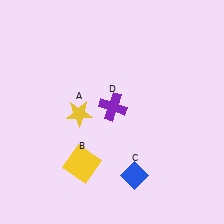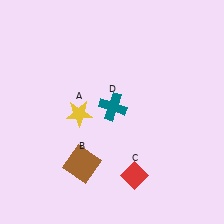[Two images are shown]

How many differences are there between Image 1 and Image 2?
There are 3 differences between the two images.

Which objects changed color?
B changed from yellow to brown. C changed from blue to red. D changed from purple to teal.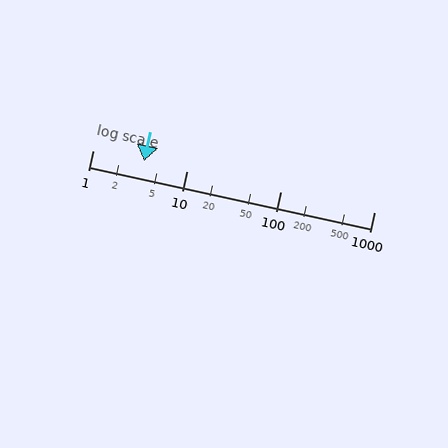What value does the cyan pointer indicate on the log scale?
The pointer indicates approximately 3.5.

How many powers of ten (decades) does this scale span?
The scale spans 3 decades, from 1 to 1000.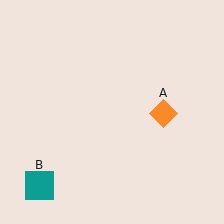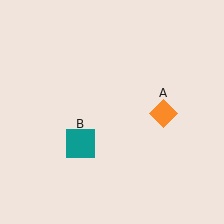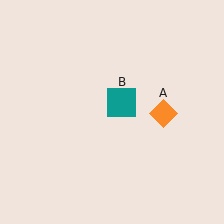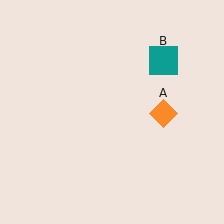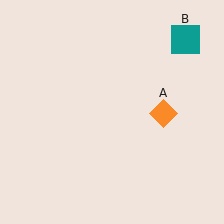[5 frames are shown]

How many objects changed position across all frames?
1 object changed position: teal square (object B).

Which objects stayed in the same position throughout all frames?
Orange diamond (object A) remained stationary.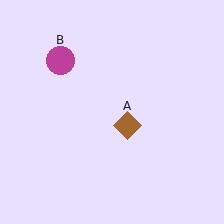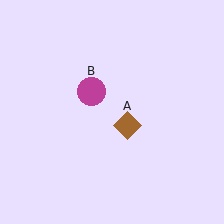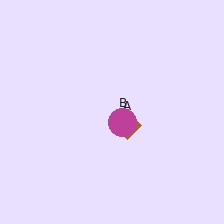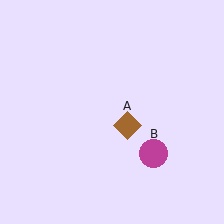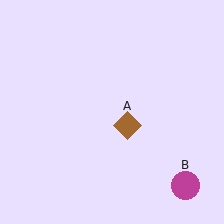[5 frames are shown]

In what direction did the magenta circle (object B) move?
The magenta circle (object B) moved down and to the right.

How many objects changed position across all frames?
1 object changed position: magenta circle (object B).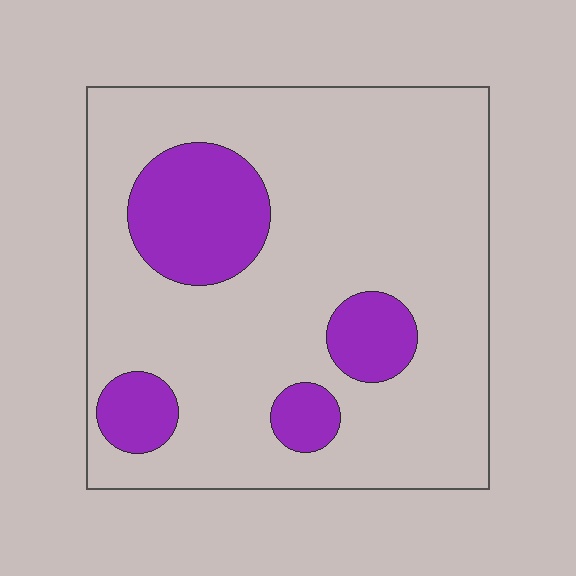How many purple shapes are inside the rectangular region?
4.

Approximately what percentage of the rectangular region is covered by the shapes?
Approximately 20%.